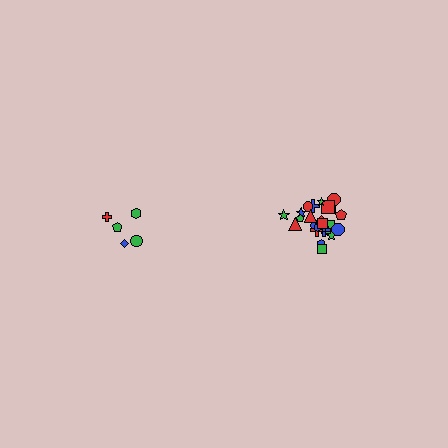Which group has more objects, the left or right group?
The right group.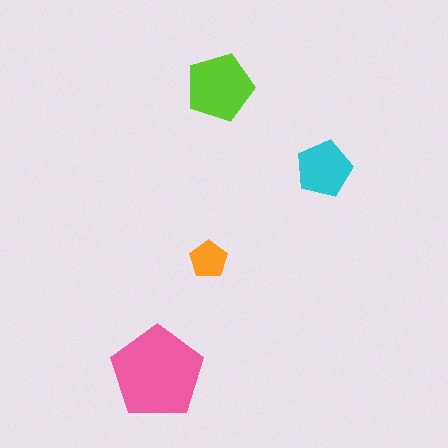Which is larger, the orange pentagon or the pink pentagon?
The pink one.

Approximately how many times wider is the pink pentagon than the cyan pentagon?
About 1.5 times wider.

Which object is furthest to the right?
The cyan pentagon is rightmost.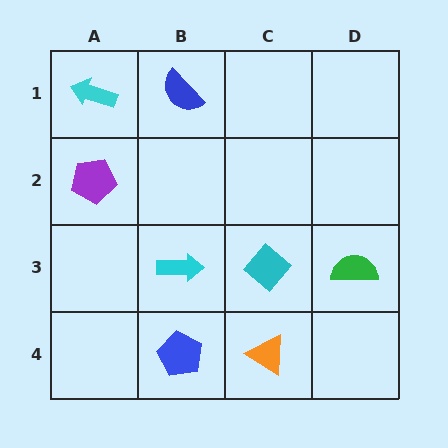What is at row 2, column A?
A purple pentagon.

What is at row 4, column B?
A blue pentagon.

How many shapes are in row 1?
2 shapes.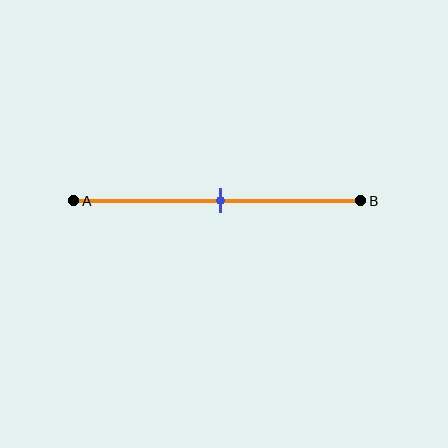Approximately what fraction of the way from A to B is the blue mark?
The blue mark is approximately 50% of the way from A to B.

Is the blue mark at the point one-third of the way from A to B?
No, the mark is at about 50% from A, not at the 33% one-third point.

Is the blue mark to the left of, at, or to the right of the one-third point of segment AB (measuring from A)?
The blue mark is to the right of the one-third point of segment AB.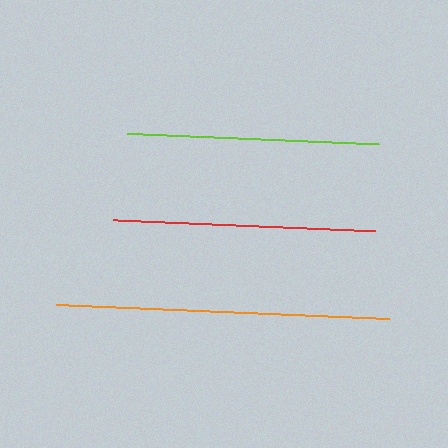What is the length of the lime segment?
The lime segment is approximately 252 pixels long.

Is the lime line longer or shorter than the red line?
The red line is longer than the lime line.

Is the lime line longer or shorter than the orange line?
The orange line is longer than the lime line.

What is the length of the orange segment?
The orange segment is approximately 334 pixels long.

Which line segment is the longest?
The orange line is the longest at approximately 334 pixels.